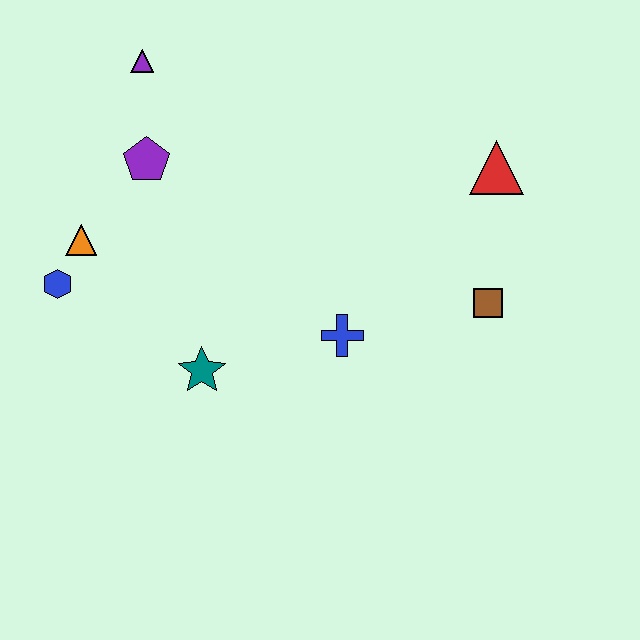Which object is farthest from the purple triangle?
The brown square is farthest from the purple triangle.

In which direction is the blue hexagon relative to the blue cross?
The blue hexagon is to the left of the blue cross.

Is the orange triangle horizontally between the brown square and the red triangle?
No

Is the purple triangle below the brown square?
No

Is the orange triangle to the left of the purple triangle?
Yes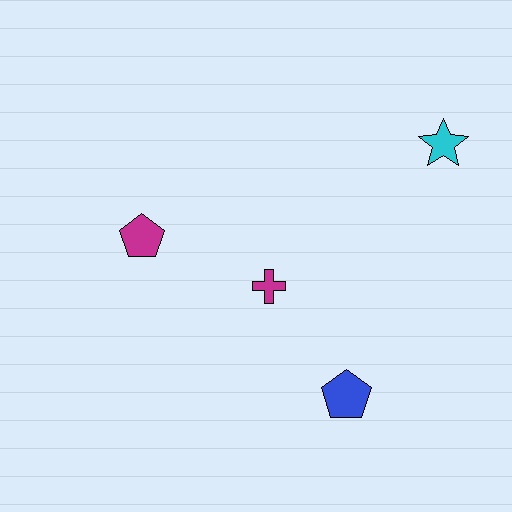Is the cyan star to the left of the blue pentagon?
No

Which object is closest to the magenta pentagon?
The magenta cross is closest to the magenta pentagon.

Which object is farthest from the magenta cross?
The cyan star is farthest from the magenta cross.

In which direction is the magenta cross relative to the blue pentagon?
The magenta cross is above the blue pentagon.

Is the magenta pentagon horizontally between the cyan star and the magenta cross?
No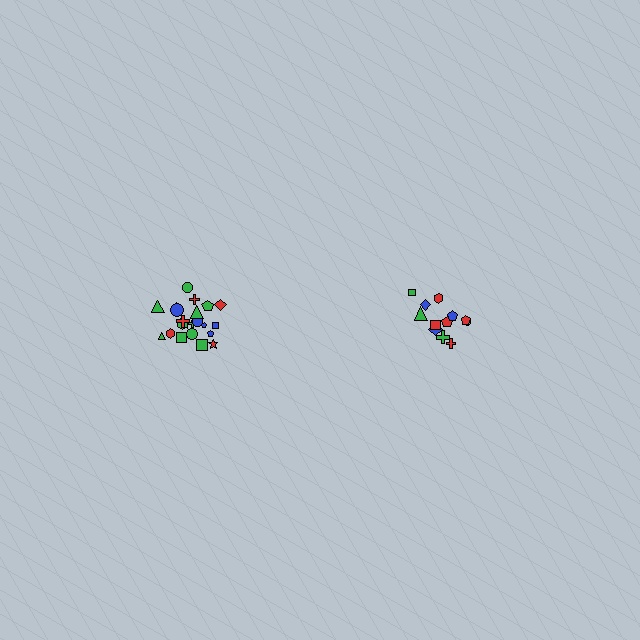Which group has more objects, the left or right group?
The left group.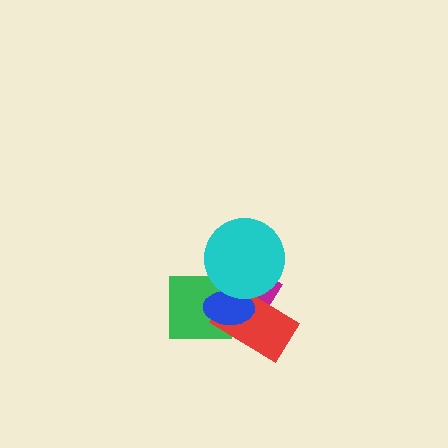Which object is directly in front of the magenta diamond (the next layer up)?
The green square is directly in front of the magenta diamond.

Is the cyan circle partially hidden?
No, no other shape covers it.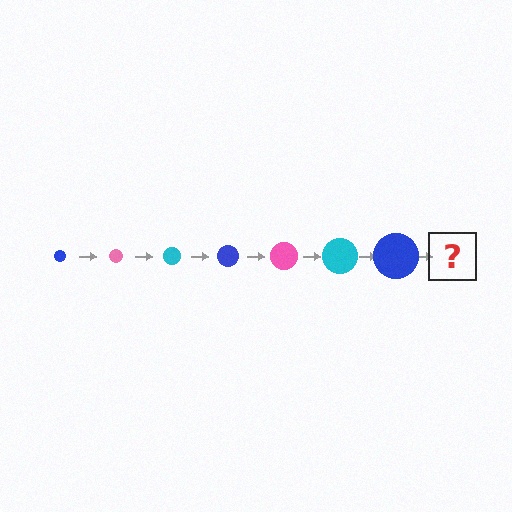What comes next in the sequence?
The next element should be a pink circle, larger than the previous one.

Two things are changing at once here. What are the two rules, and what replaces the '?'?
The two rules are that the circle grows larger each step and the color cycles through blue, pink, and cyan. The '?' should be a pink circle, larger than the previous one.